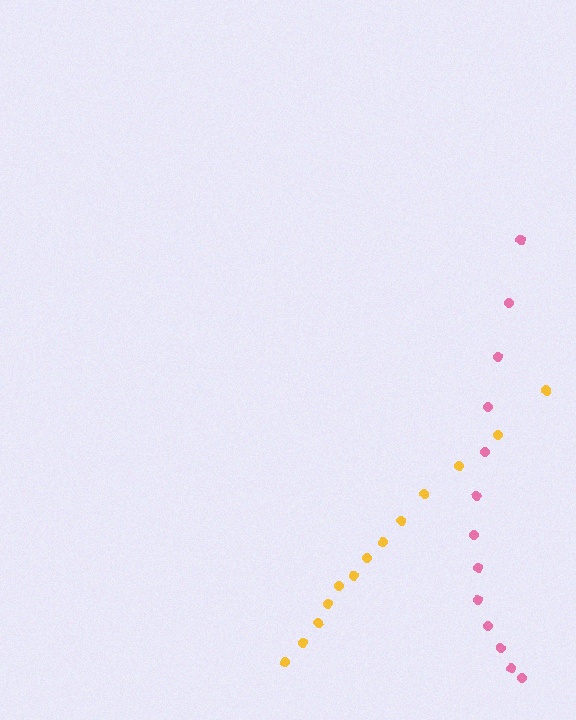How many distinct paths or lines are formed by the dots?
There are 2 distinct paths.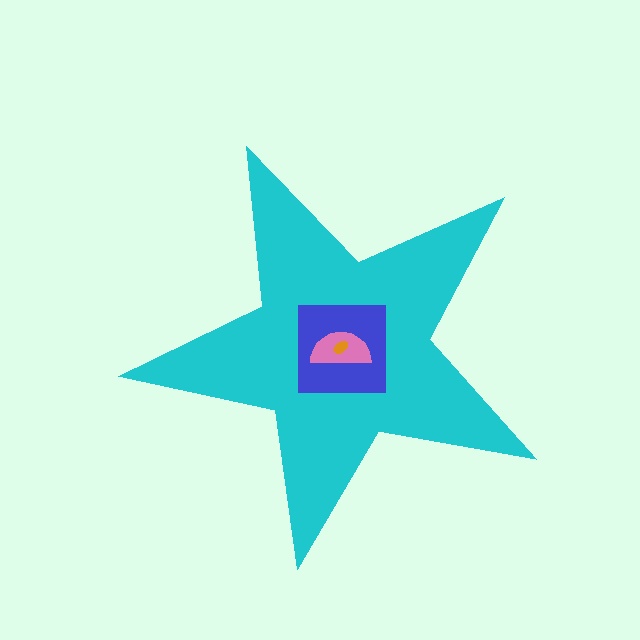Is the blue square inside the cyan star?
Yes.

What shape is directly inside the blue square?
The pink semicircle.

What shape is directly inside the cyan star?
The blue square.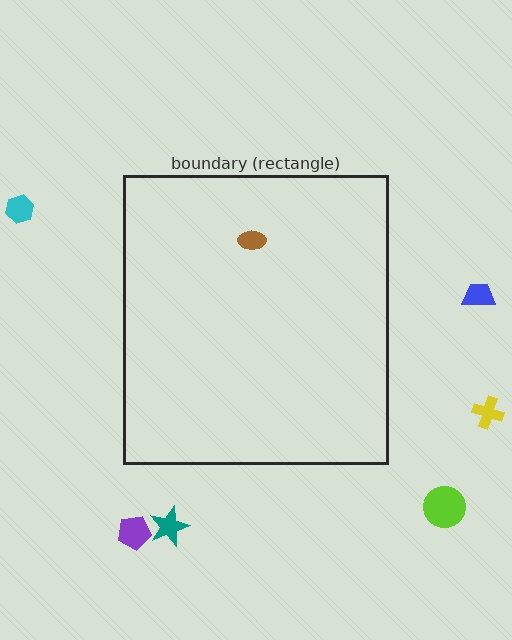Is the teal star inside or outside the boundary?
Outside.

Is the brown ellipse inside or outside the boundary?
Inside.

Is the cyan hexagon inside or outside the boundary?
Outside.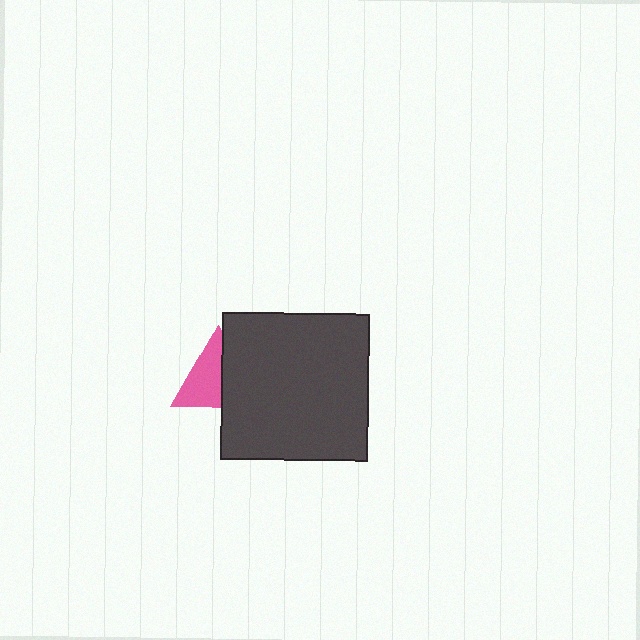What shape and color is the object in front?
The object in front is a dark gray square.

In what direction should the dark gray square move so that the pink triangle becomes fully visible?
The dark gray square should move right. That is the shortest direction to clear the overlap and leave the pink triangle fully visible.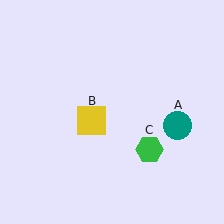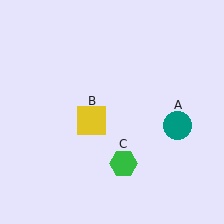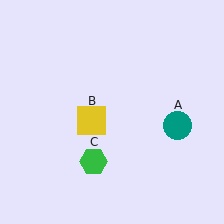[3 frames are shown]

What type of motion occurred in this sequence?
The green hexagon (object C) rotated clockwise around the center of the scene.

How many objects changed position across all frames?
1 object changed position: green hexagon (object C).